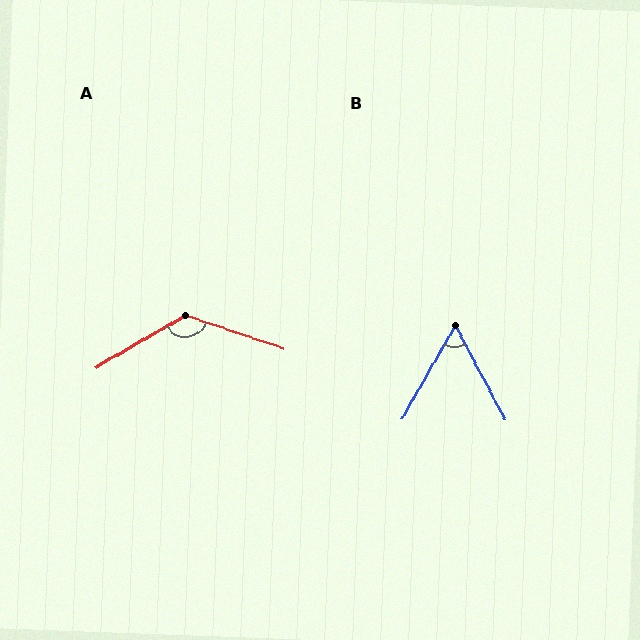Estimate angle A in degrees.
Approximately 131 degrees.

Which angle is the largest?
A, at approximately 131 degrees.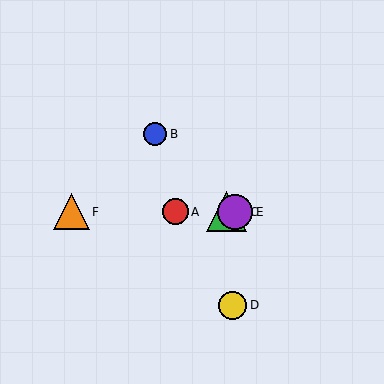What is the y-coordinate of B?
Object B is at y≈134.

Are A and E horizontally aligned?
Yes, both are at y≈212.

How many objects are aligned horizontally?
4 objects (A, C, E, F) are aligned horizontally.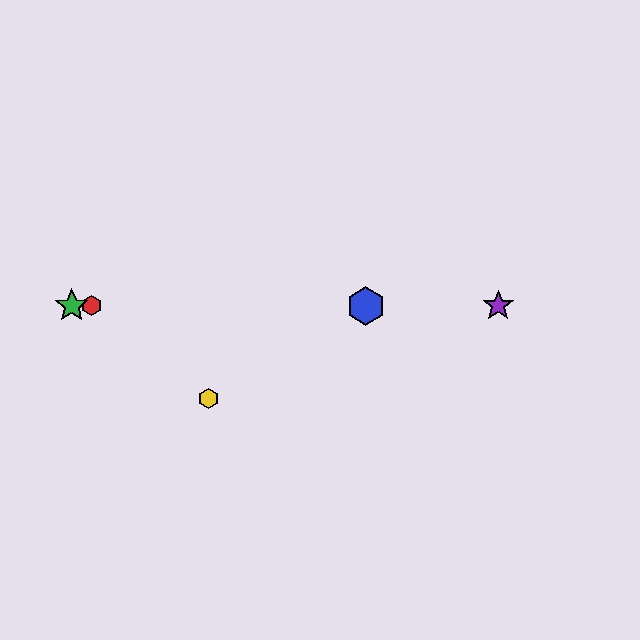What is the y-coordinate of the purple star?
The purple star is at y≈306.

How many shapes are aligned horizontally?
4 shapes (the red hexagon, the blue hexagon, the green star, the purple star) are aligned horizontally.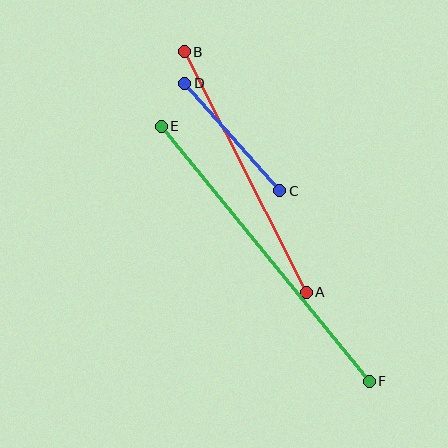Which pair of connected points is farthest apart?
Points E and F are farthest apart.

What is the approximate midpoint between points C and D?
The midpoint is at approximately (232, 137) pixels.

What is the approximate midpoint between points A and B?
The midpoint is at approximately (245, 172) pixels.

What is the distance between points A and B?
The distance is approximately 270 pixels.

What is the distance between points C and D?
The distance is approximately 143 pixels.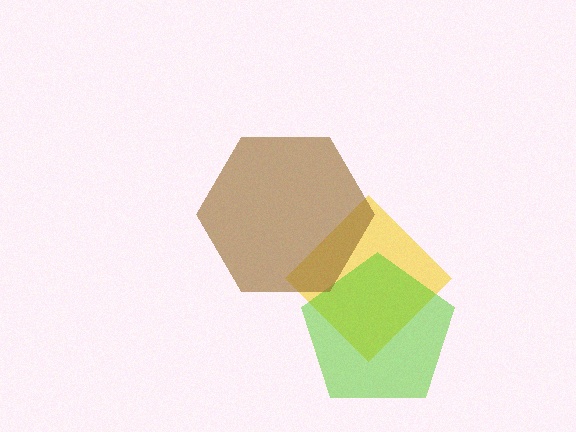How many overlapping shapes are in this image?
There are 3 overlapping shapes in the image.